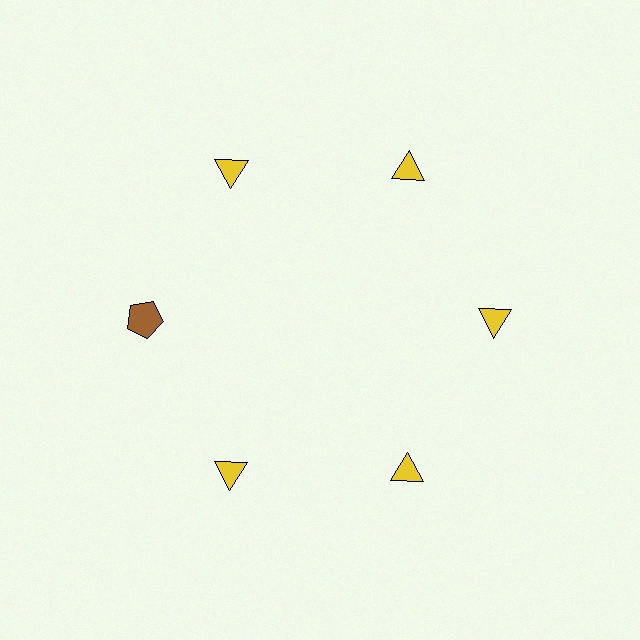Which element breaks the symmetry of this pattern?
The brown pentagon at roughly the 9 o'clock position breaks the symmetry. All other shapes are yellow triangles.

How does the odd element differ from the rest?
It differs in both color (brown instead of yellow) and shape (pentagon instead of triangle).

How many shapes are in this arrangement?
There are 6 shapes arranged in a ring pattern.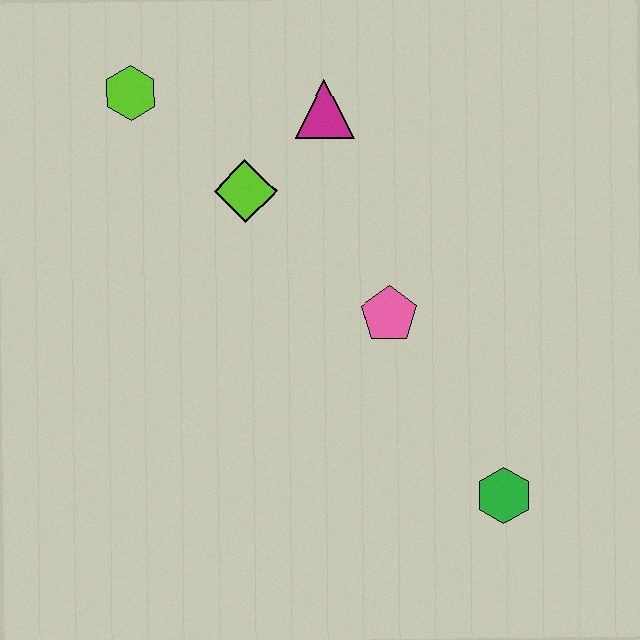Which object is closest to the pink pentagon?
The lime diamond is closest to the pink pentagon.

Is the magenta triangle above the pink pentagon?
Yes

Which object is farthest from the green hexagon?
The lime hexagon is farthest from the green hexagon.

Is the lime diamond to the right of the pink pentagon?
No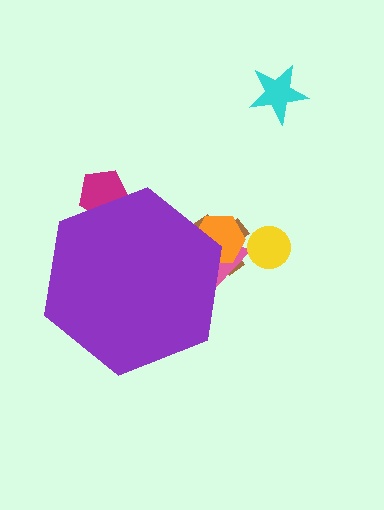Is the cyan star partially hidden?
No, the cyan star is fully visible.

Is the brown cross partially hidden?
Yes, the brown cross is partially hidden behind the purple hexagon.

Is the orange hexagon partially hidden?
Yes, the orange hexagon is partially hidden behind the purple hexagon.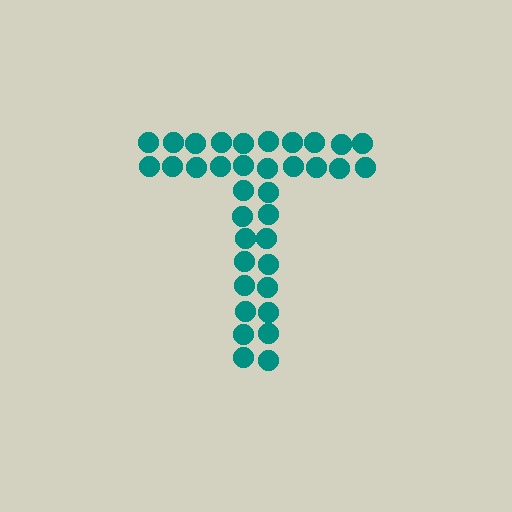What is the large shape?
The large shape is the letter T.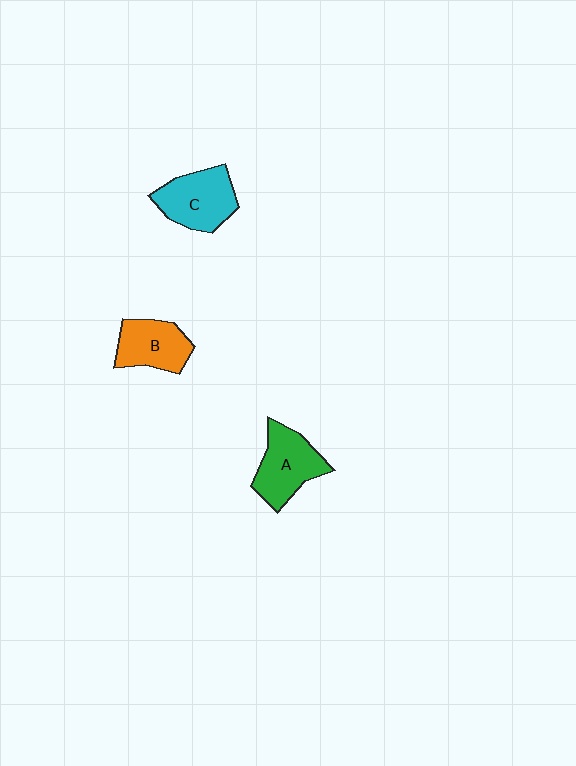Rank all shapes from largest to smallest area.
From largest to smallest: C (cyan), A (green), B (orange).